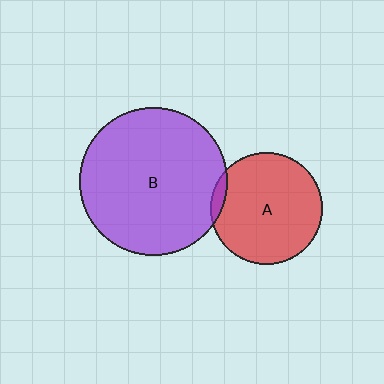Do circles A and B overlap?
Yes.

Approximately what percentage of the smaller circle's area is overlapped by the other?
Approximately 5%.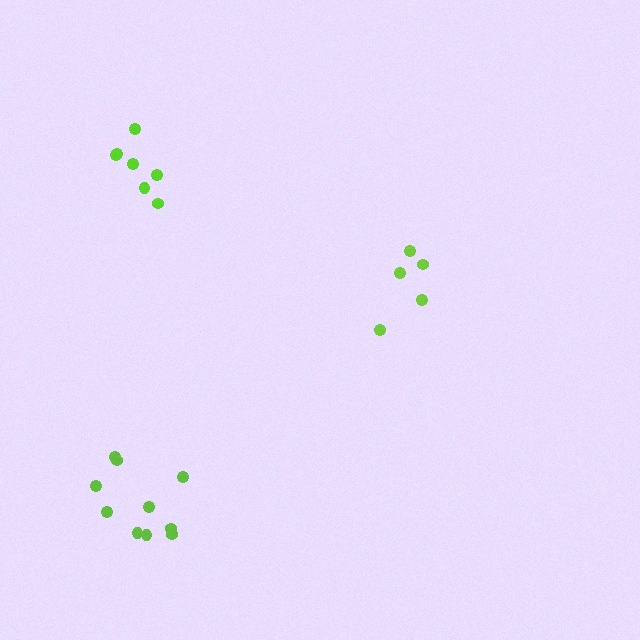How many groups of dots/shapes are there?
There are 3 groups.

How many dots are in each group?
Group 1: 5 dots, Group 2: 10 dots, Group 3: 7 dots (22 total).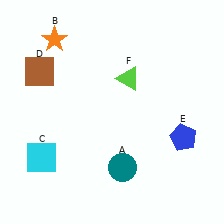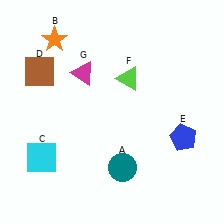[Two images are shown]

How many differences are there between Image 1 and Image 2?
There is 1 difference between the two images.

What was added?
A magenta triangle (G) was added in Image 2.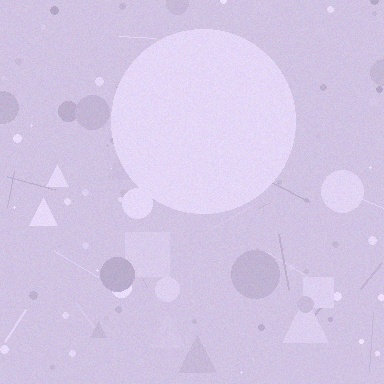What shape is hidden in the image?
A circle is hidden in the image.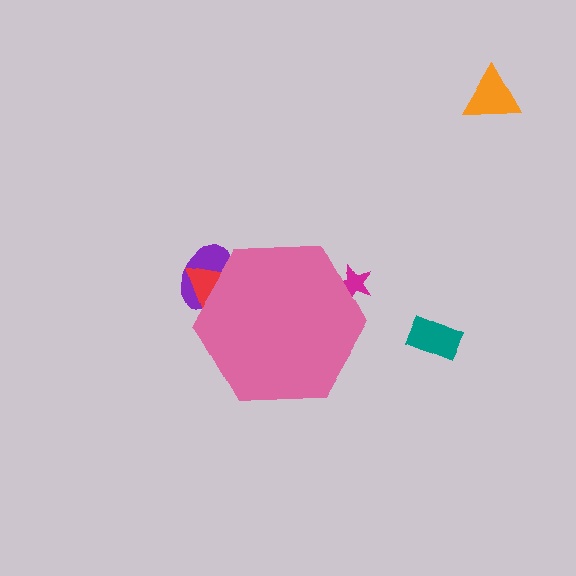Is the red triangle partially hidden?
Yes, the red triangle is partially hidden behind the pink hexagon.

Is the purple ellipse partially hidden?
Yes, the purple ellipse is partially hidden behind the pink hexagon.